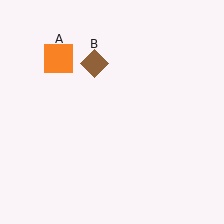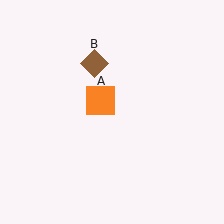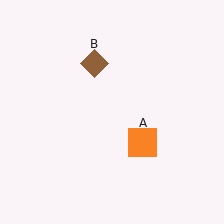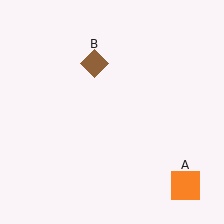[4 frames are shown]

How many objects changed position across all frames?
1 object changed position: orange square (object A).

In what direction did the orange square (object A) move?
The orange square (object A) moved down and to the right.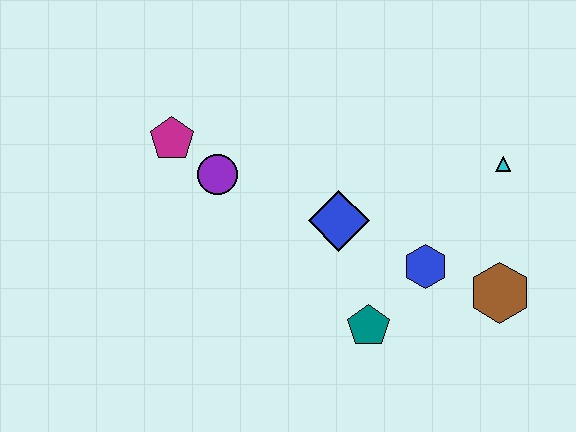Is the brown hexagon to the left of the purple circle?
No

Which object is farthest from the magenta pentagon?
The brown hexagon is farthest from the magenta pentagon.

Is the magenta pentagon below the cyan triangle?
No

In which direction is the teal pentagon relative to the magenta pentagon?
The teal pentagon is to the right of the magenta pentagon.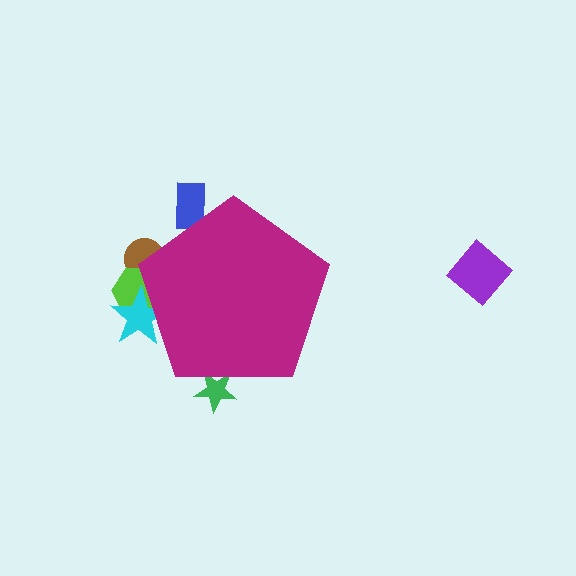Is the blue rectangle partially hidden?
Yes, the blue rectangle is partially hidden behind the magenta pentagon.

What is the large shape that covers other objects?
A magenta pentagon.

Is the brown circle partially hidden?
Yes, the brown circle is partially hidden behind the magenta pentagon.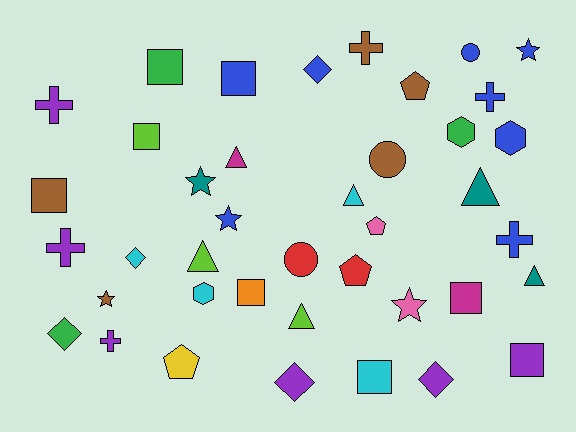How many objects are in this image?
There are 40 objects.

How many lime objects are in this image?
There are 3 lime objects.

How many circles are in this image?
There are 3 circles.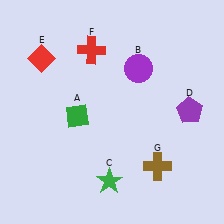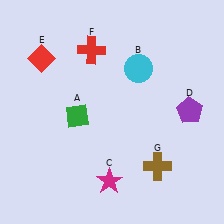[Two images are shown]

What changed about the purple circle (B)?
In Image 1, B is purple. In Image 2, it changed to cyan.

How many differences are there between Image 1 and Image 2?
There are 2 differences between the two images.